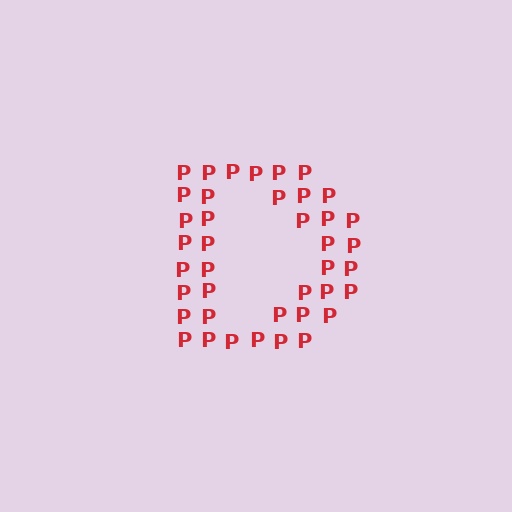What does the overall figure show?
The overall figure shows the letter D.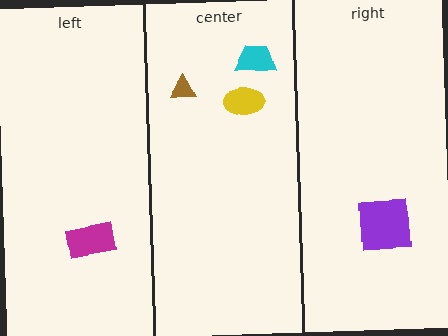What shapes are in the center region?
The cyan trapezoid, the brown triangle, the yellow ellipse.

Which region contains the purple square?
The right region.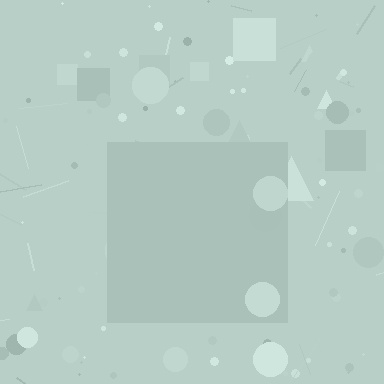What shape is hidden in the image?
A square is hidden in the image.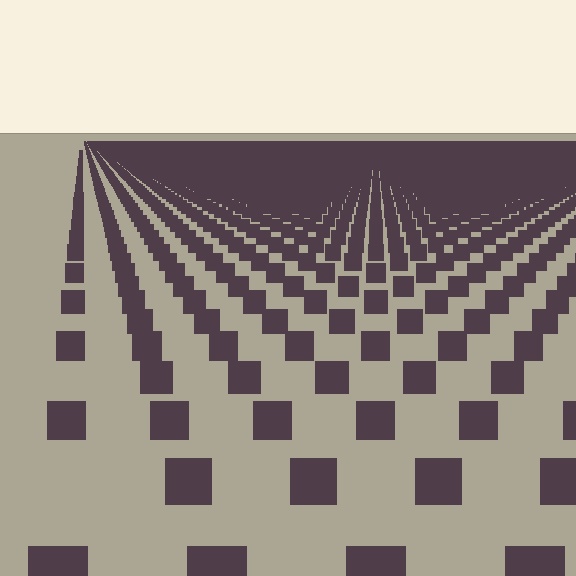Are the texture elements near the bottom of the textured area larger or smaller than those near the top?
Larger. Near the bottom, elements are closer to the viewer and appear at a bigger on-screen size.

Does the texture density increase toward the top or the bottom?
Density increases toward the top.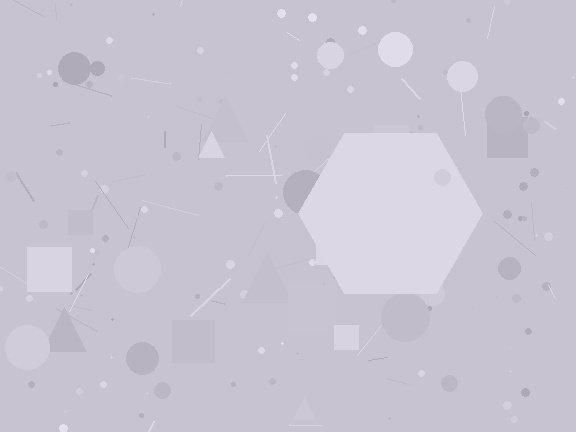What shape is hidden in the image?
A hexagon is hidden in the image.